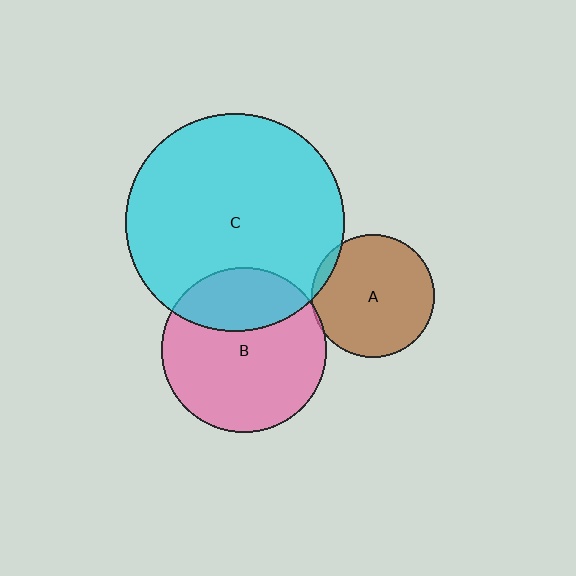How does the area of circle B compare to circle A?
Approximately 1.8 times.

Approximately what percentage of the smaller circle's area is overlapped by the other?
Approximately 5%.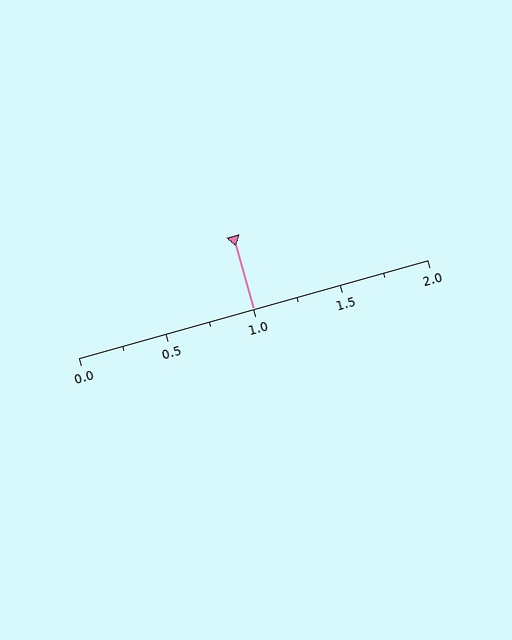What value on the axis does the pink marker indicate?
The marker indicates approximately 1.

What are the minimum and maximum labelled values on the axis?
The axis runs from 0.0 to 2.0.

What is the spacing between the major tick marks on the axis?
The major ticks are spaced 0.5 apart.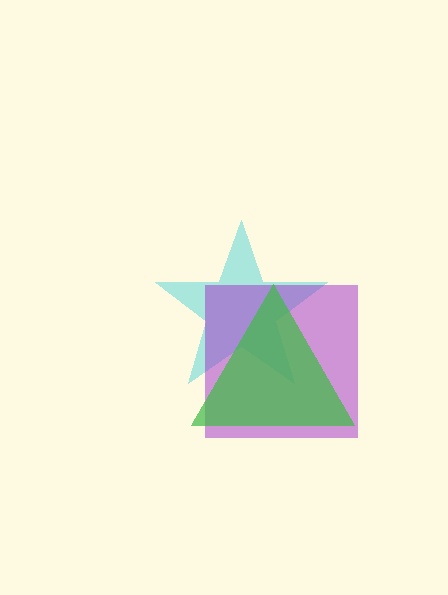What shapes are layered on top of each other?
The layered shapes are: a cyan star, a purple square, a green triangle.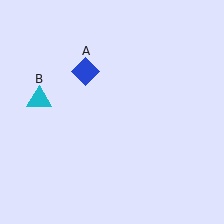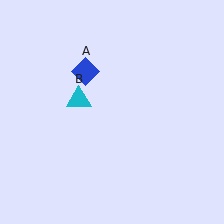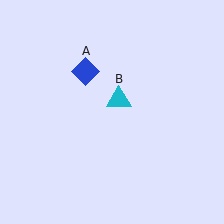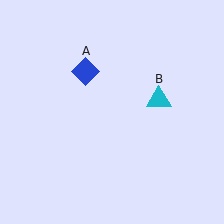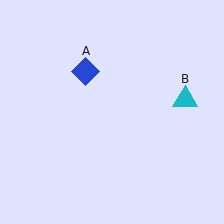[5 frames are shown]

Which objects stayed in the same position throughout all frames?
Blue diamond (object A) remained stationary.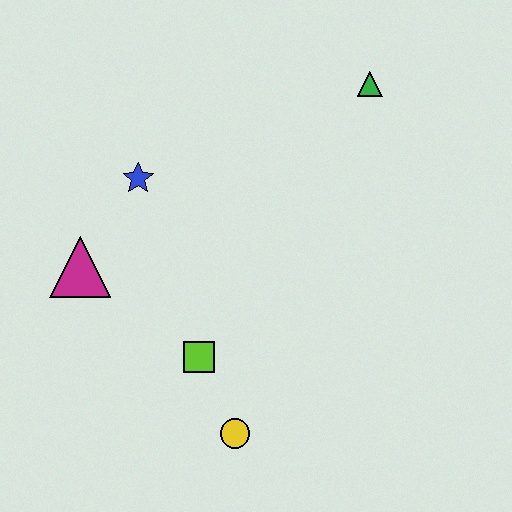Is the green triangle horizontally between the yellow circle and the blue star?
No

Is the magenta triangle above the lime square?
Yes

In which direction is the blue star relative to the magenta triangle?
The blue star is above the magenta triangle.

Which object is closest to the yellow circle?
The lime square is closest to the yellow circle.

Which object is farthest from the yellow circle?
The green triangle is farthest from the yellow circle.